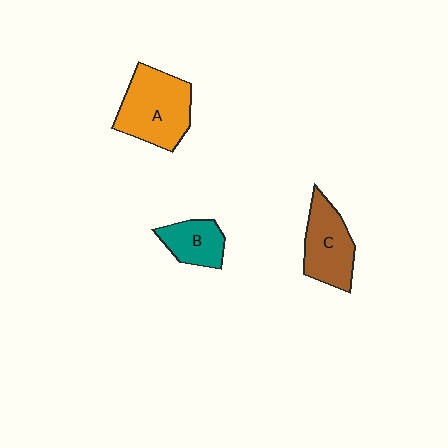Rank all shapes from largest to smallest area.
From largest to smallest: A (orange), C (brown), B (teal).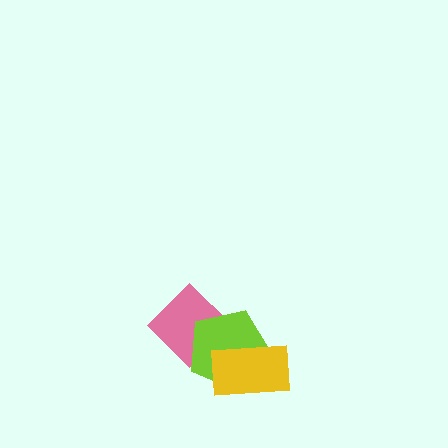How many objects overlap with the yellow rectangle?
1 object overlaps with the yellow rectangle.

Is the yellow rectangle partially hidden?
No, no other shape covers it.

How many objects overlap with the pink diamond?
1 object overlaps with the pink diamond.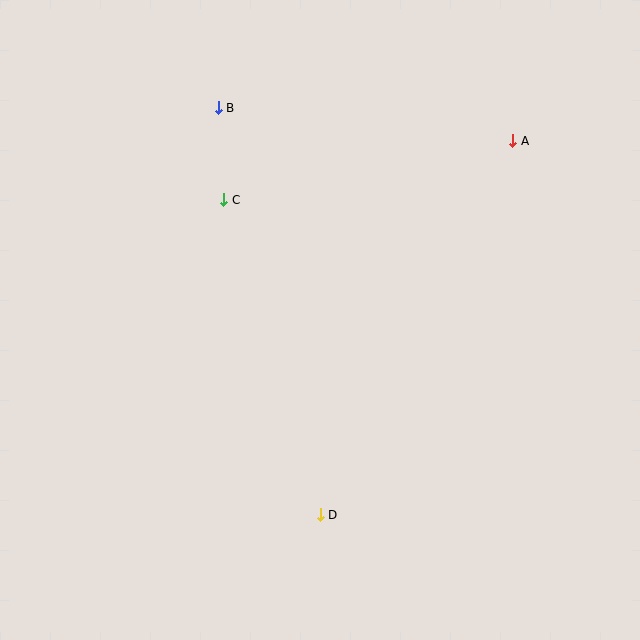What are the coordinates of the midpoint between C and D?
The midpoint between C and D is at (272, 357).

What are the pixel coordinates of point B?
Point B is at (218, 108).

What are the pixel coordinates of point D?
Point D is at (320, 515).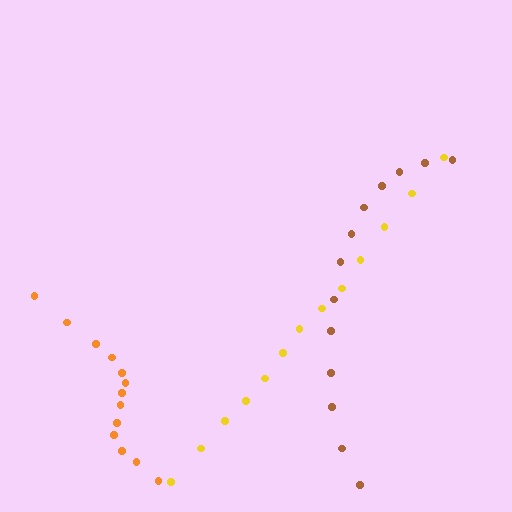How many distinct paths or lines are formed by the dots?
There are 3 distinct paths.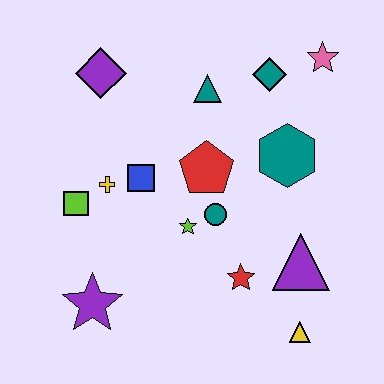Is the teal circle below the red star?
No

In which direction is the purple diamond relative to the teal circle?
The purple diamond is above the teal circle.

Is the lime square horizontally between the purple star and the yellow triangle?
No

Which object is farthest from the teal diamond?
The purple star is farthest from the teal diamond.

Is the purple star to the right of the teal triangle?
No